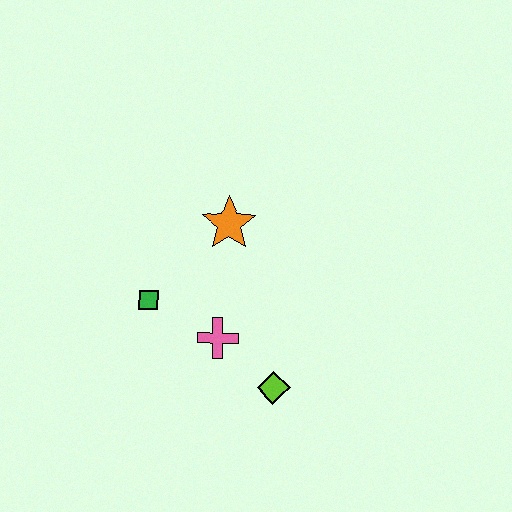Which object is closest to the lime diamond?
The pink cross is closest to the lime diamond.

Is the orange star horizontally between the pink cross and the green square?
No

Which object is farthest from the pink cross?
The orange star is farthest from the pink cross.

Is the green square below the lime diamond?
No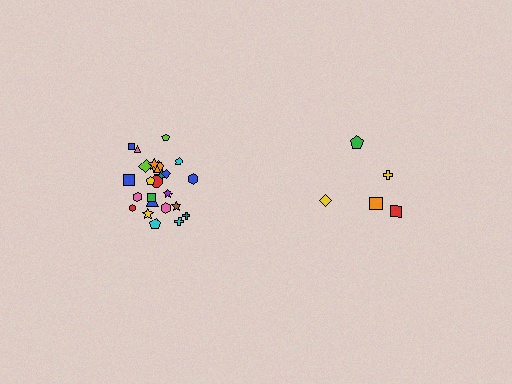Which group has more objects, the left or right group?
The left group.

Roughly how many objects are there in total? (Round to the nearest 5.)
Roughly 30 objects in total.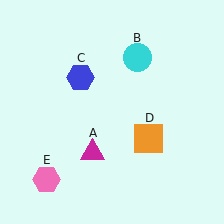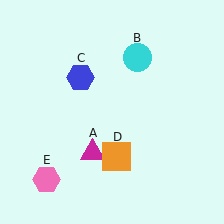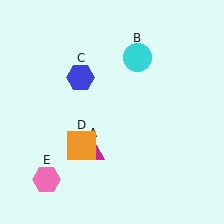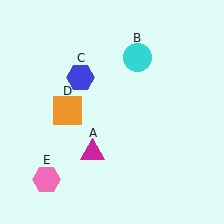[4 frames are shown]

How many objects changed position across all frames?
1 object changed position: orange square (object D).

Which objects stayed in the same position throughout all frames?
Magenta triangle (object A) and cyan circle (object B) and blue hexagon (object C) and pink hexagon (object E) remained stationary.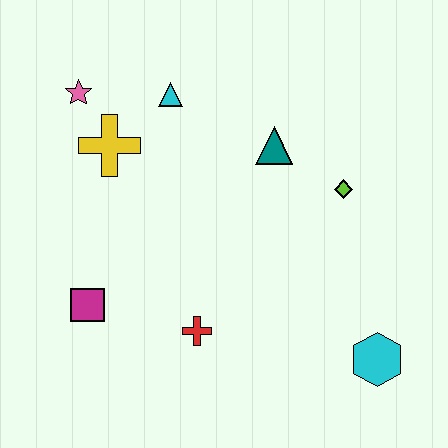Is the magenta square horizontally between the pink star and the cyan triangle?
Yes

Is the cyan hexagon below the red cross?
Yes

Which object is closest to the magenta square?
The red cross is closest to the magenta square.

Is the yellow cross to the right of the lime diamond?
No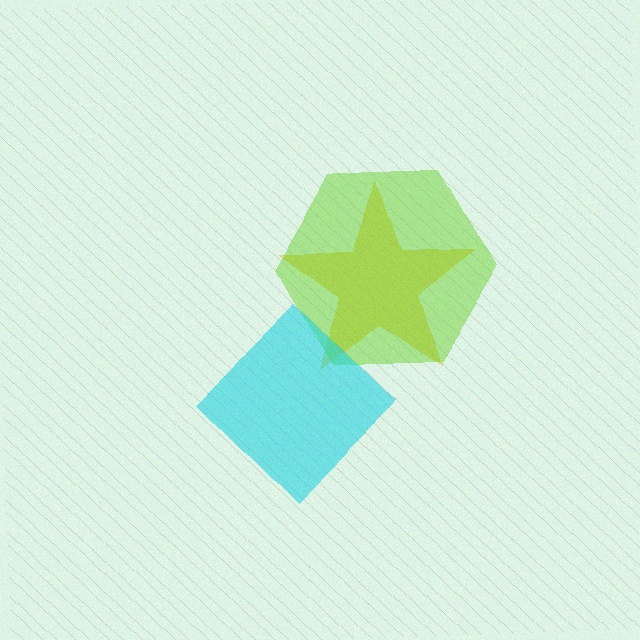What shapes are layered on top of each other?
The layered shapes are: a yellow star, a lime hexagon, a cyan diamond.